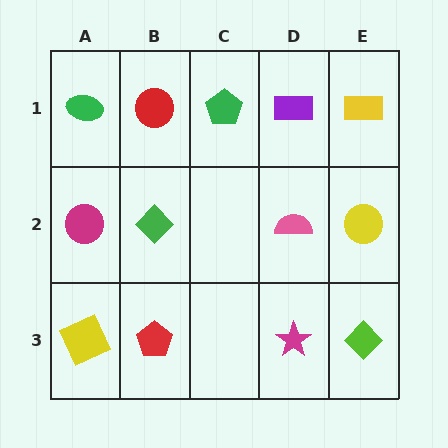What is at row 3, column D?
A magenta star.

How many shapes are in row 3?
4 shapes.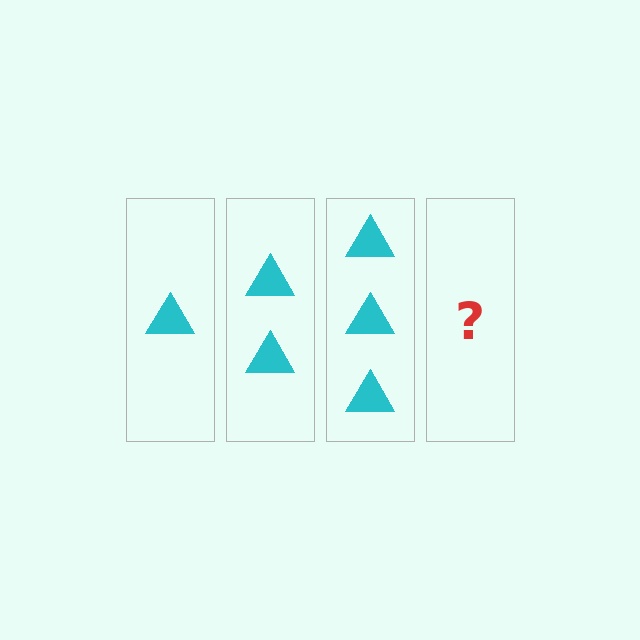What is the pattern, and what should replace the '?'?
The pattern is that each step adds one more triangle. The '?' should be 4 triangles.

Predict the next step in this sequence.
The next step is 4 triangles.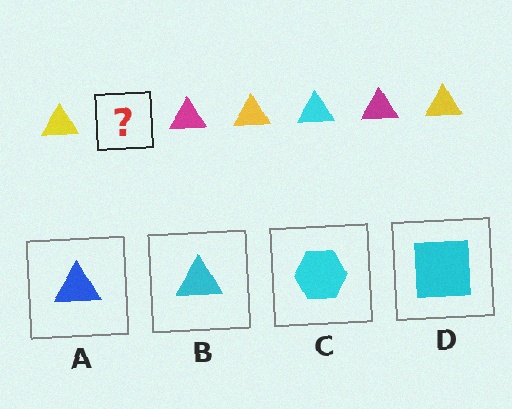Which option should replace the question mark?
Option B.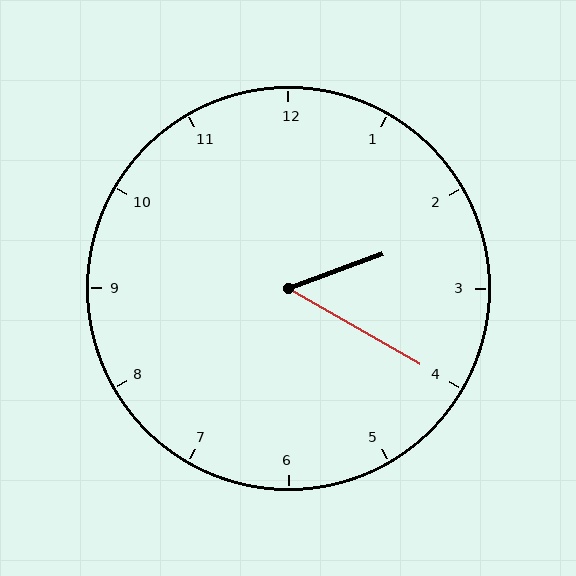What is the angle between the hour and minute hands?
Approximately 50 degrees.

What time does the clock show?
2:20.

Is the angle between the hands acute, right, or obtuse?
It is acute.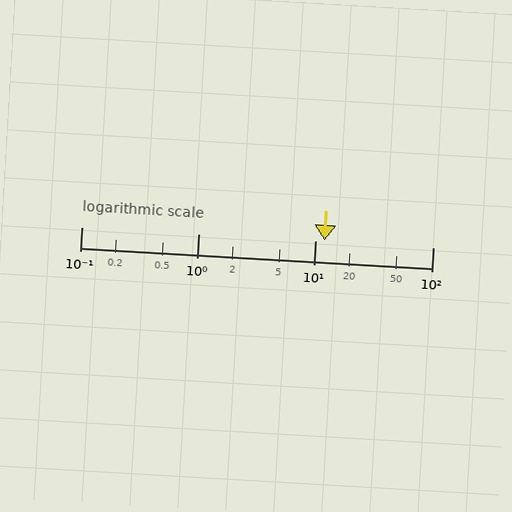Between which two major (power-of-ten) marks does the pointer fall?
The pointer is between 10 and 100.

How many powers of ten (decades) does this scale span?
The scale spans 3 decades, from 0.1 to 100.